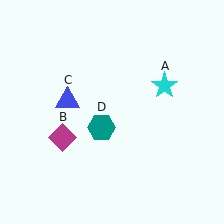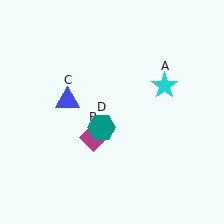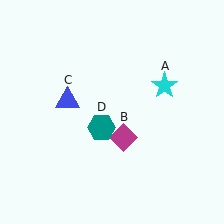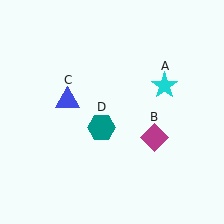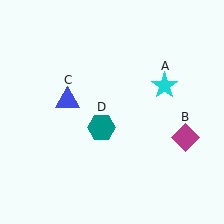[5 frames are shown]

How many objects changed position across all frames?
1 object changed position: magenta diamond (object B).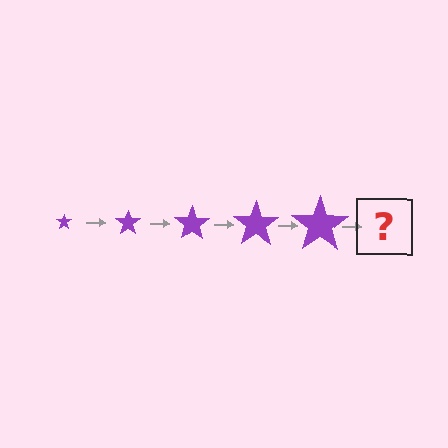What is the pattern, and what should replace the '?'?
The pattern is that the star gets progressively larger each step. The '?' should be a purple star, larger than the previous one.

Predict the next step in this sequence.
The next step is a purple star, larger than the previous one.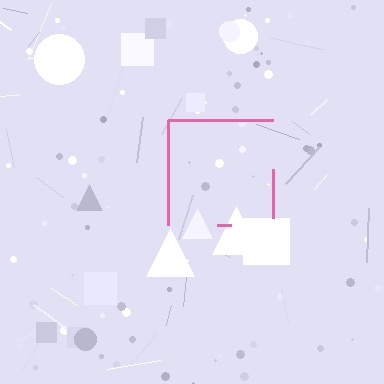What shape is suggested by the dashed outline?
The dashed outline suggests a square.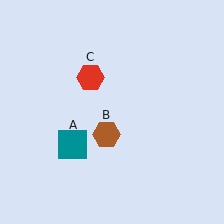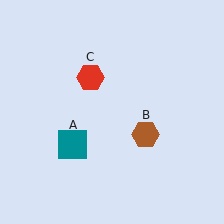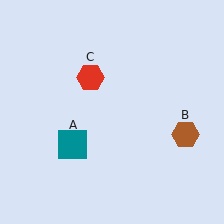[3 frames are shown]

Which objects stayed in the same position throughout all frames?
Teal square (object A) and red hexagon (object C) remained stationary.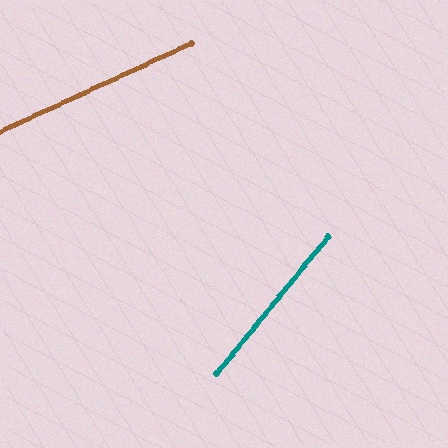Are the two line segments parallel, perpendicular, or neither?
Neither parallel nor perpendicular — they differ by about 26°.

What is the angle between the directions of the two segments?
Approximately 26 degrees.